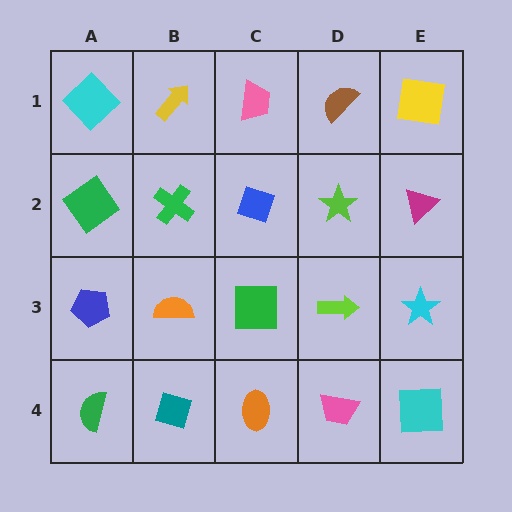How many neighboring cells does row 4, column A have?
2.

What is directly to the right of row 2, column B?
A blue diamond.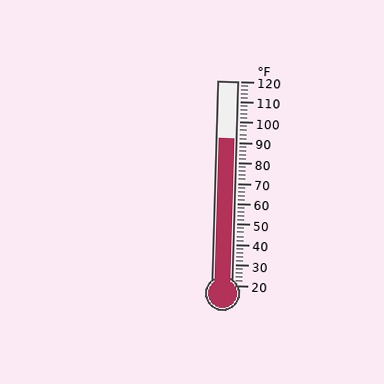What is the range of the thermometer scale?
The thermometer scale ranges from 20°F to 120°F.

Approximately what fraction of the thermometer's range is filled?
The thermometer is filled to approximately 70% of its range.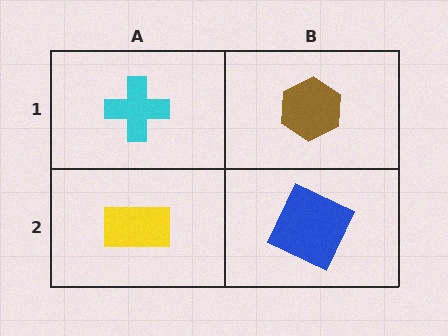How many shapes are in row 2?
2 shapes.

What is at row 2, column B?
A blue square.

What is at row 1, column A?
A cyan cross.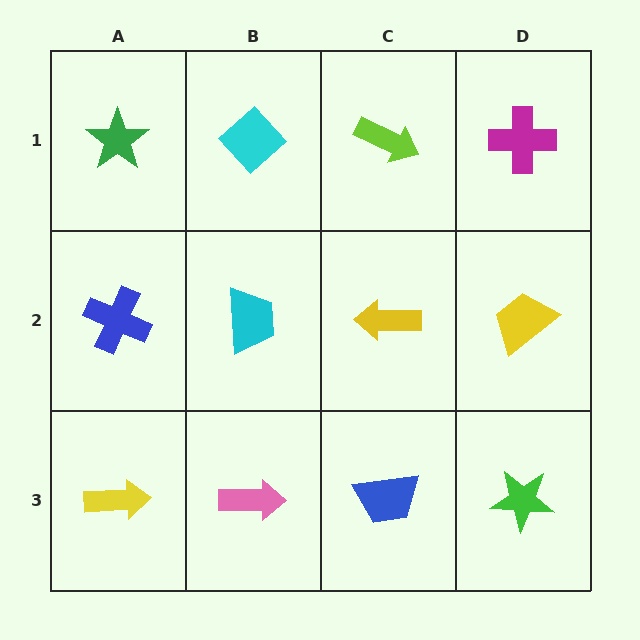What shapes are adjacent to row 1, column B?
A cyan trapezoid (row 2, column B), a green star (row 1, column A), a lime arrow (row 1, column C).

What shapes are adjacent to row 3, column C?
A yellow arrow (row 2, column C), a pink arrow (row 3, column B), a green star (row 3, column D).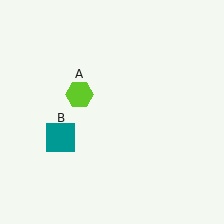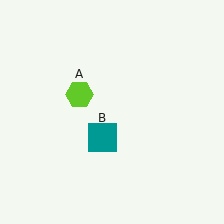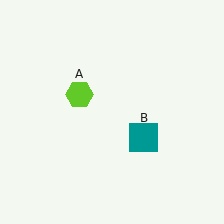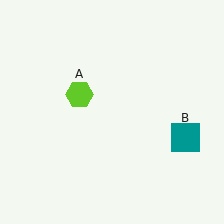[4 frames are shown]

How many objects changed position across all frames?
1 object changed position: teal square (object B).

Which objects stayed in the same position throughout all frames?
Lime hexagon (object A) remained stationary.